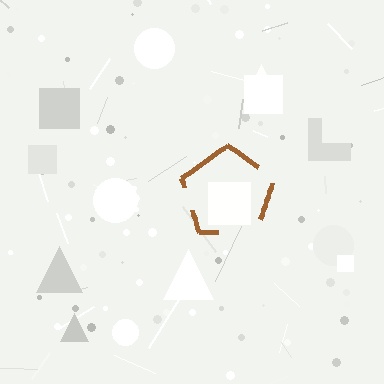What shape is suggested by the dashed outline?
The dashed outline suggests a pentagon.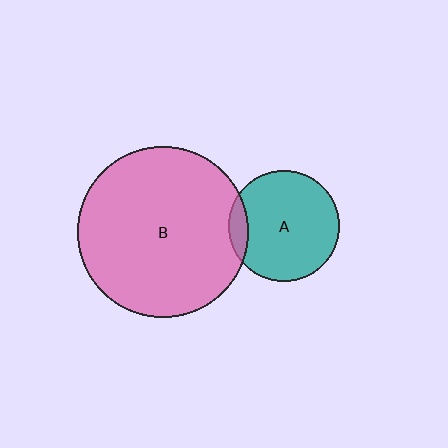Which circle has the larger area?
Circle B (pink).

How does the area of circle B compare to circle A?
Approximately 2.4 times.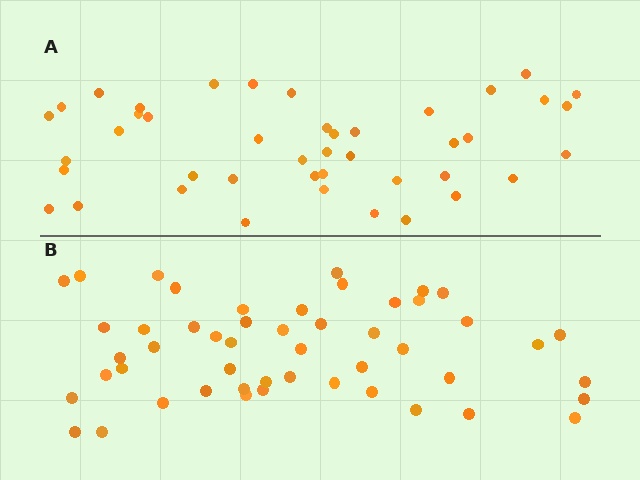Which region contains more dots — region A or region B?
Region B (the bottom region) has more dots.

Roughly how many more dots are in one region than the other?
Region B has roughly 8 or so more dots than region A.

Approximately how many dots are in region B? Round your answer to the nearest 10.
About 50 dots.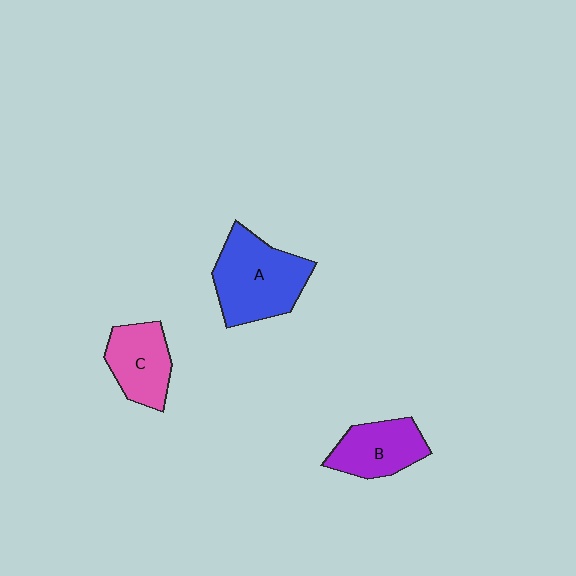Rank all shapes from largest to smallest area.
From largest to smallest: A (blue), B (purple), C (pink).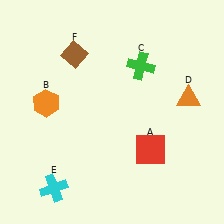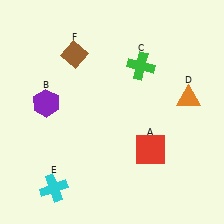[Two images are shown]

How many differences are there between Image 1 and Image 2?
There is 1 difference between the two images.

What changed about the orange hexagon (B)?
In Image 1, B is orange. In Image 2, it changed to purple.